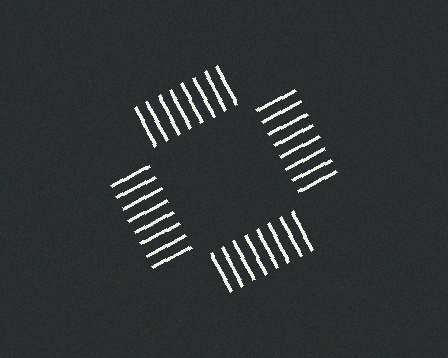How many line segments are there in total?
32 — 8 along each of the 4 edges.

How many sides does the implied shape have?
4 sides — the line-ends trace a square.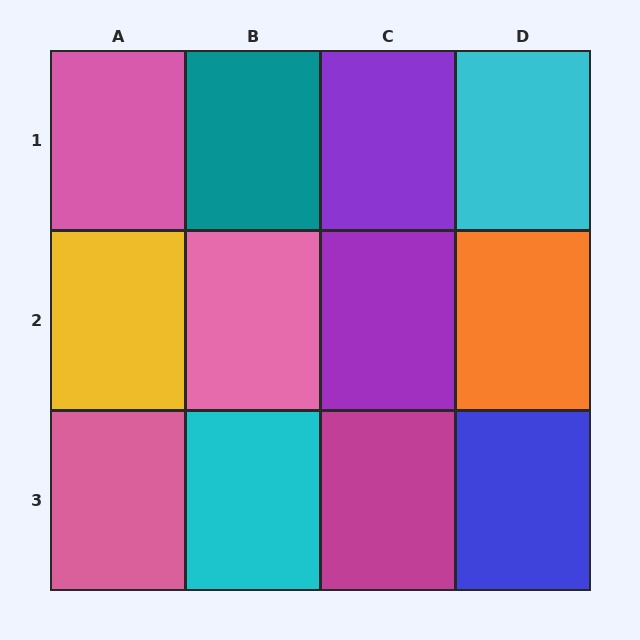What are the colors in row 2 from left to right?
Yellow, pink, purple, orange.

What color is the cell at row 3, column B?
Cyan.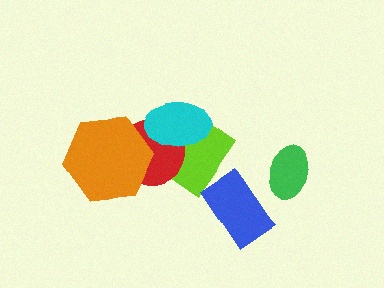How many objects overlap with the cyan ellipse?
2 objects overlap with the cyan ellipse.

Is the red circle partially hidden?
Yes, it is partially covered by another shape.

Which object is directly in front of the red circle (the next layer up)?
The cyan ellipse is directly in front of the red circle.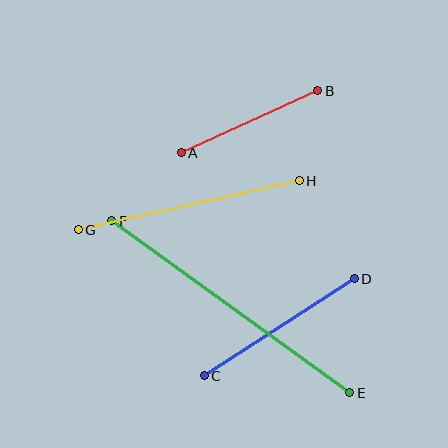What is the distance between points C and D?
The distance is approximately 179 pixels.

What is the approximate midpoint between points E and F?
The midpoint is at approximately (231, 307) pixels.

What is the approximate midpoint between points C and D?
The midpoint is at approximately (279, 327) pixels.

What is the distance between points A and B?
The distance is approximately 150 pixels.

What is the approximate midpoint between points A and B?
The midpoint is at approximately (249, 122) pixels.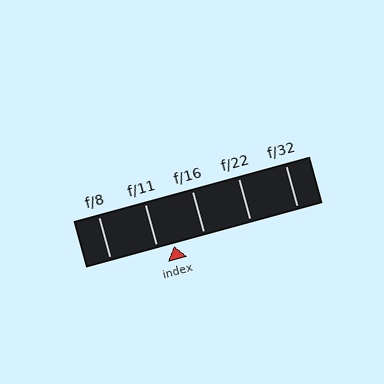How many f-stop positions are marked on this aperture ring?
There are 5 f-stop positions marked.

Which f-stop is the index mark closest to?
The index mark is closest to f/11.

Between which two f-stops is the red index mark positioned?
The index mark is between f/11 and f/16.